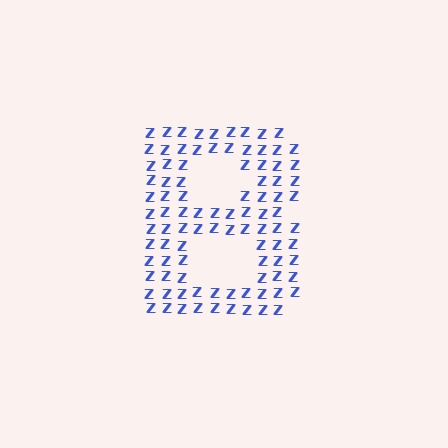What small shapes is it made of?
It is made of small letter Z's.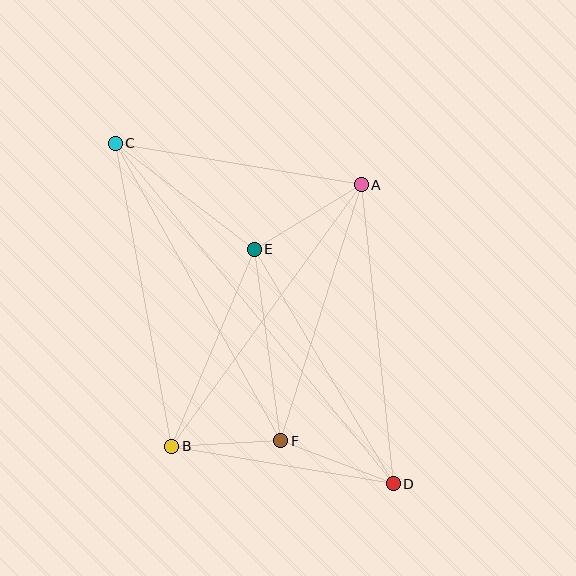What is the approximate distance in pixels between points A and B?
The distance between A and B is approximately 323 pixels.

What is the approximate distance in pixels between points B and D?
The distance between B and D is approximately 225 pixels.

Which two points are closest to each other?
Points B and F are closest to each other.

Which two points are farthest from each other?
Points C and D are farthest from each other.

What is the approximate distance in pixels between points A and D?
The distance between A and D is approximately 301 pixels.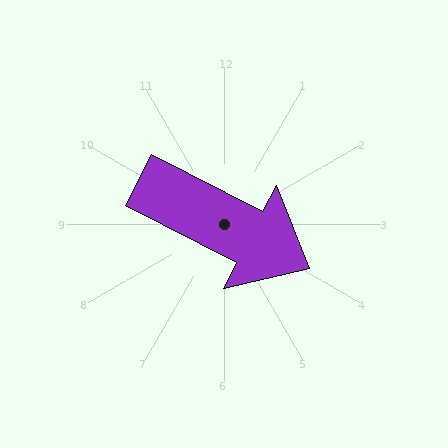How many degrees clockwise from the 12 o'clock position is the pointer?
Approximately 117 degrees.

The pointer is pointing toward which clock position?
Roughly 4 o'clock.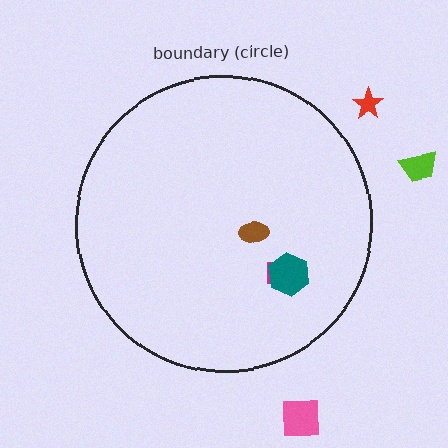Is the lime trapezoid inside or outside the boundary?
Outside.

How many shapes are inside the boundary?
3 inside, 3 outside.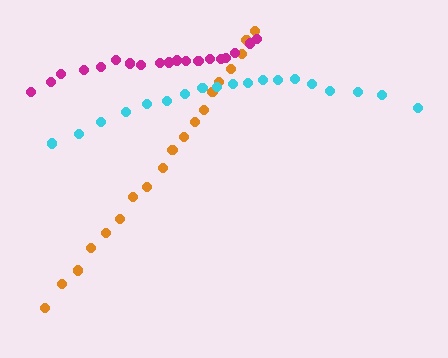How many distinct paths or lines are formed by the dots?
There are 3 distinct paths.